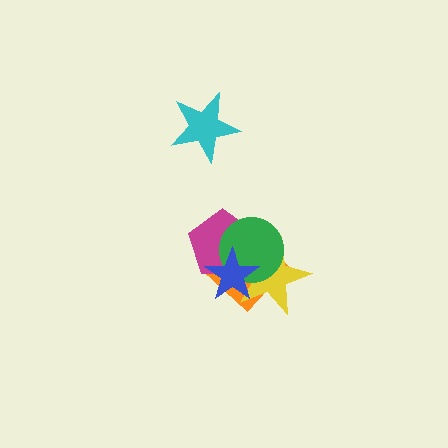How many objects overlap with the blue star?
4 objects overlap with the blue star.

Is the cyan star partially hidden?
No, no other shape covers it.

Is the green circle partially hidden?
Yes, it is partially covered by another shape.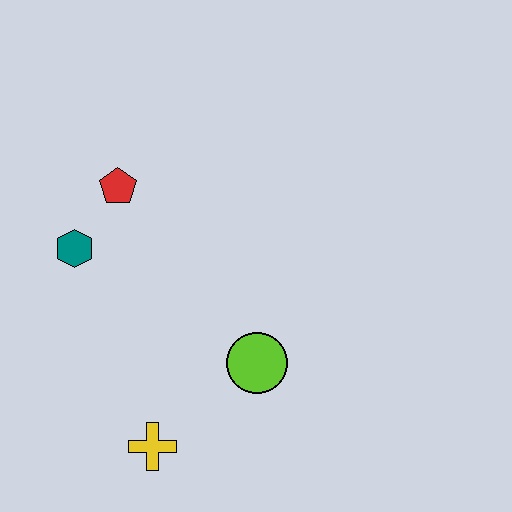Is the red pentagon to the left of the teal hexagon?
No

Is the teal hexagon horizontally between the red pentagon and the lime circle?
No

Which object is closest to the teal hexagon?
The red pentagon is closest to the teal hexagon.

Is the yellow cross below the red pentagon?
Yes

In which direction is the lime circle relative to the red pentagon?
The lime circle is below the red pentagon.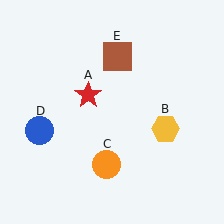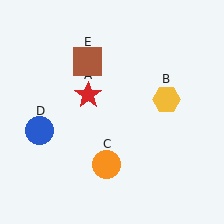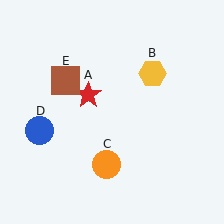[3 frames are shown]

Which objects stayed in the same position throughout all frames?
Red star (object A) and orange circle (object C) and blue circle (object D) remained stationary.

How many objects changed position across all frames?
2 objects changed position: yellow hexagon (object B), brown square (object E).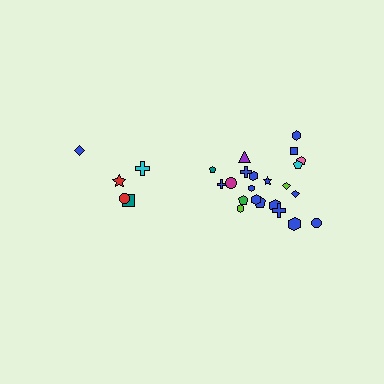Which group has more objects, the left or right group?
The right group.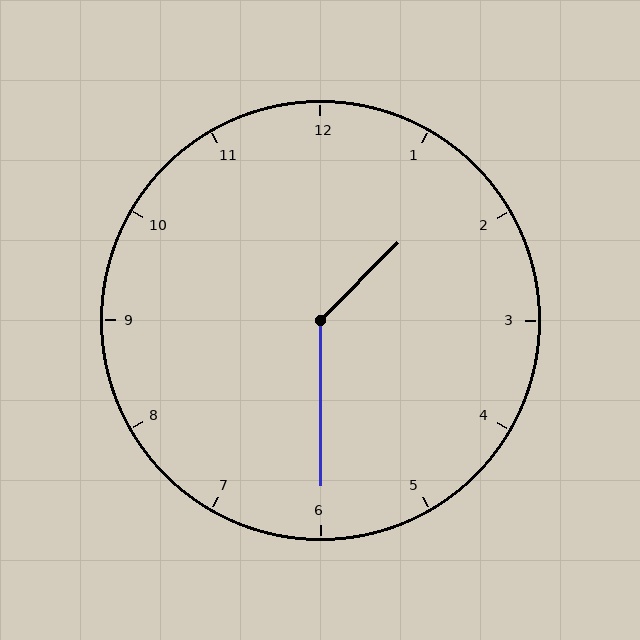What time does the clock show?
1:30.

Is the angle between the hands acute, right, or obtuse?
It is obtuse.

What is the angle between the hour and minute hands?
Approximately 135 degrees.